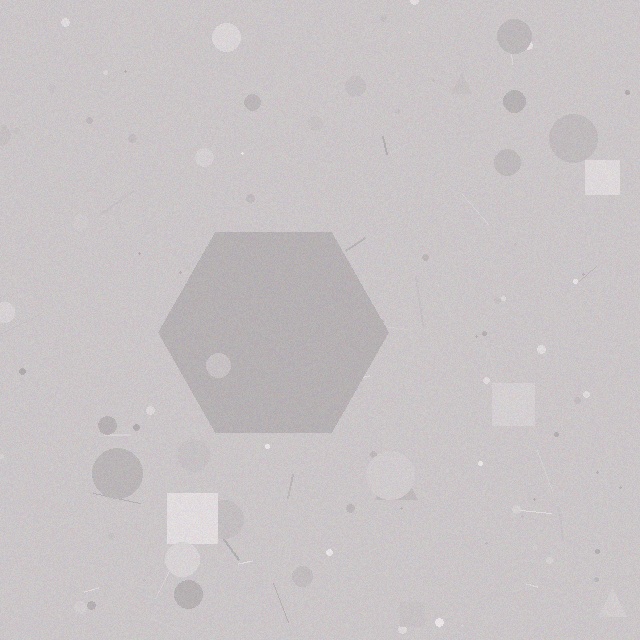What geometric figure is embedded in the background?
A hexagon is embedded in the background.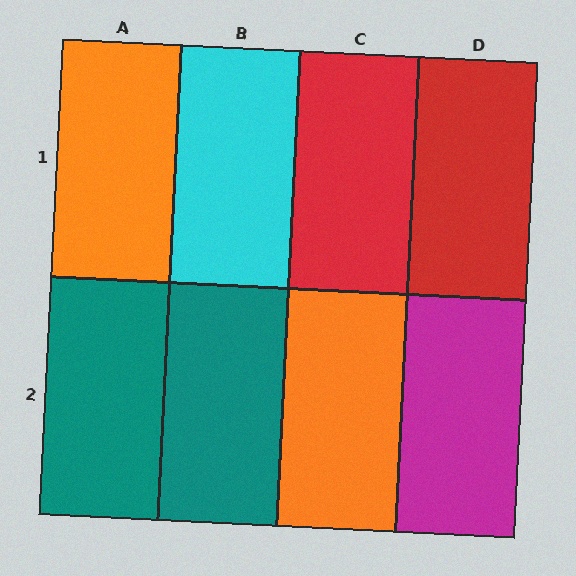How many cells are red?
2 cells are red.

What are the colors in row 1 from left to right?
Orange, cyan, red, red.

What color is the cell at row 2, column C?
Orange.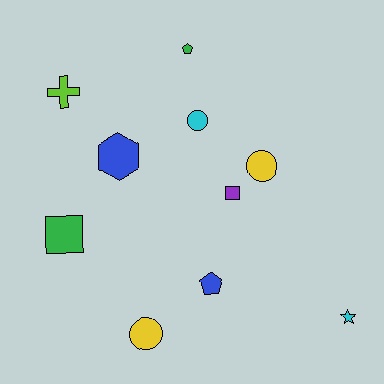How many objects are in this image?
There are 10 objects.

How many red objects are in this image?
There are no red objects.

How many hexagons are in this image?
There is 1 hexagon.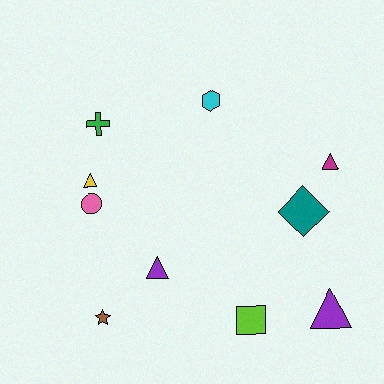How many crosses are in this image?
There is 1 cross.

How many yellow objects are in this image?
There is 1 yellow object.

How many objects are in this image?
There are 10 objects.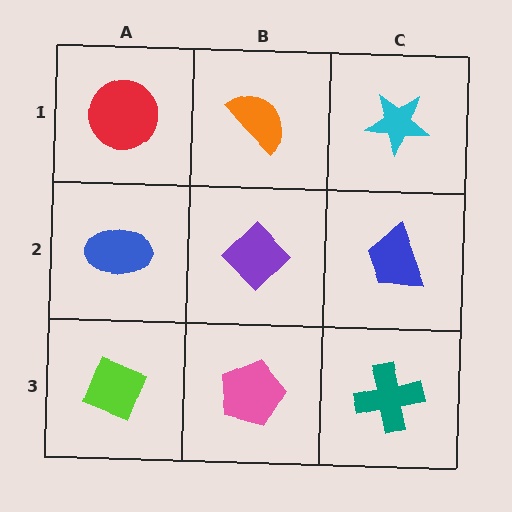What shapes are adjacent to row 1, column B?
A purple diamond (row 2, column B), a red circle (row 1, column A), a cyan star (row 1, column C).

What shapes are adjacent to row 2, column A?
A red circle (row 1, column A), a lime diamond (row 3, column A), a purple diamond (row 2, column B).